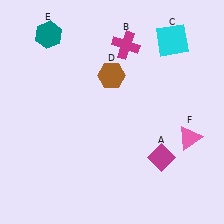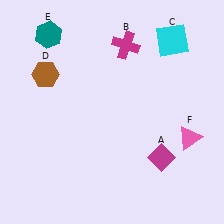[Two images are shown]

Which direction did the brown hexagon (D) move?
The brown hexagon (D) moved left.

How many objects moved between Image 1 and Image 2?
1 object moved between the two images.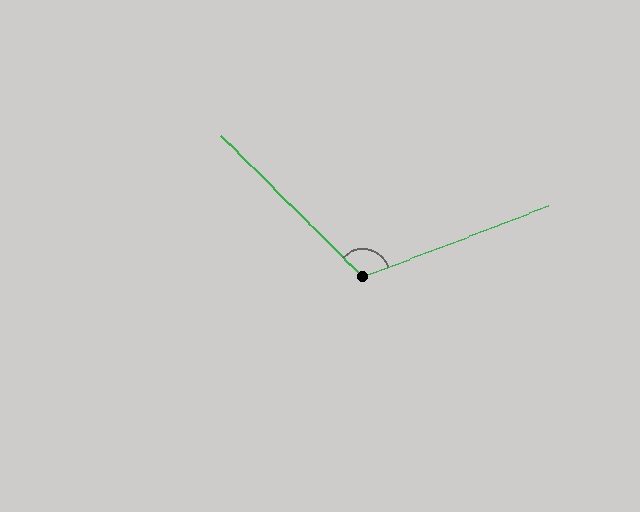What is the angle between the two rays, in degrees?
Approximately 114 degrees.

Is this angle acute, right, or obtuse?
It is obtuse.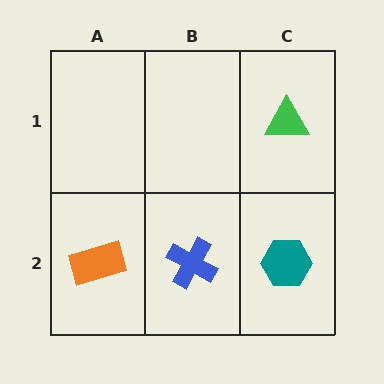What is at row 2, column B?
A blue cross.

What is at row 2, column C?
A teal hexagon.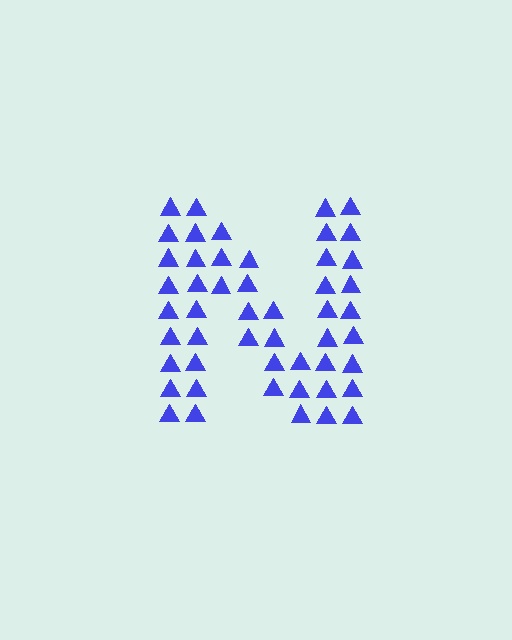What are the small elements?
The small elements are triangles.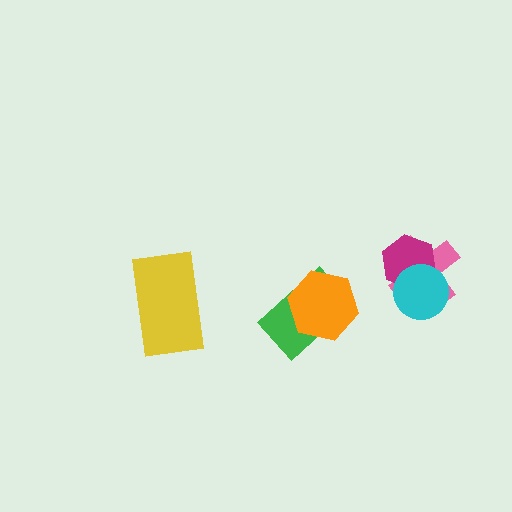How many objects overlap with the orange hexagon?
1 object overlaps with the orange hexagon.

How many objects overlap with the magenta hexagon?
2 objects overlap with the magenta hexagon.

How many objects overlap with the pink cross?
2 objects overlap with the pink cross.